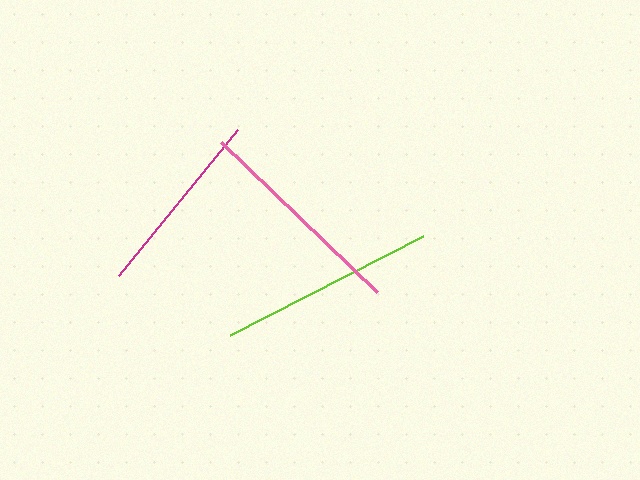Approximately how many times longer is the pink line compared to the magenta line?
The pink line is approximately 1.2 times the length of the magenta line.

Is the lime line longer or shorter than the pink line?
The lime line is longer than the pink line.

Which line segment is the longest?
The lime line is the longest at approximately 217 pixels.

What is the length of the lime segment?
The lime segment is approximately 217 pixels long.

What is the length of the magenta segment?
The magenta segment is approximately 188 pixels long.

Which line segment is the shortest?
The magenta line is the shortest at approximately 188 pixels.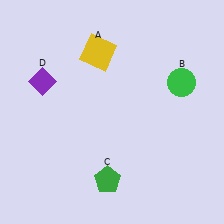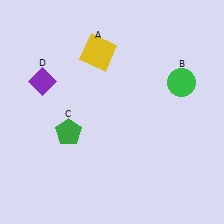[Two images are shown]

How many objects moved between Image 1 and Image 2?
1 object moved between the two images.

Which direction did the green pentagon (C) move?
The green pentagon (C) moved up.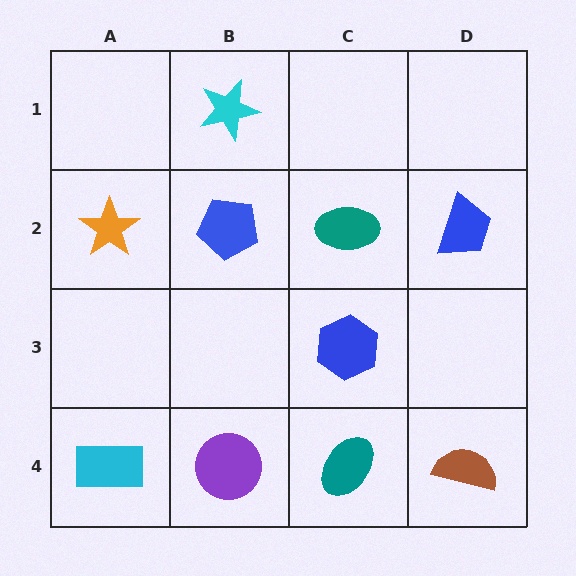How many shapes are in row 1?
1 shape.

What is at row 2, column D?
A blue trapezoid.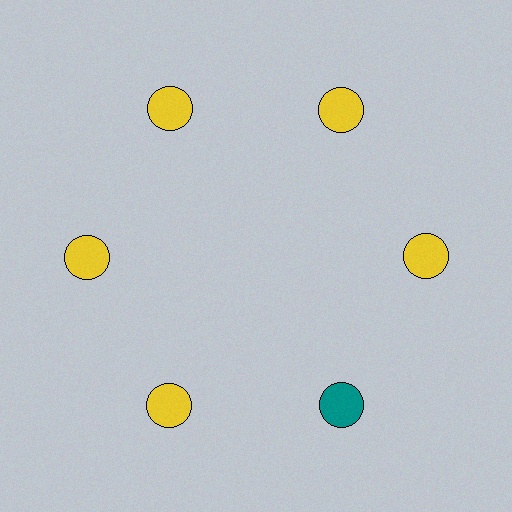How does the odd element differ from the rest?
It has a different color: teal instead of yellow.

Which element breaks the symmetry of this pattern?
The teal circle at roughly the 5 o'clock position breaks the symmetry. All other shapes are yellow circles.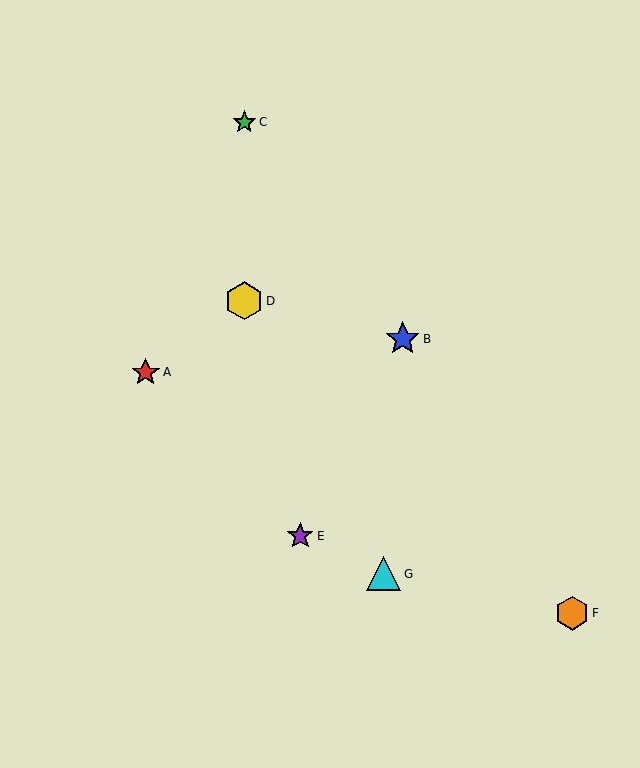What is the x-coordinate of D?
Object D is at x≈244.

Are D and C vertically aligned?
Yes, both are at x≈244.